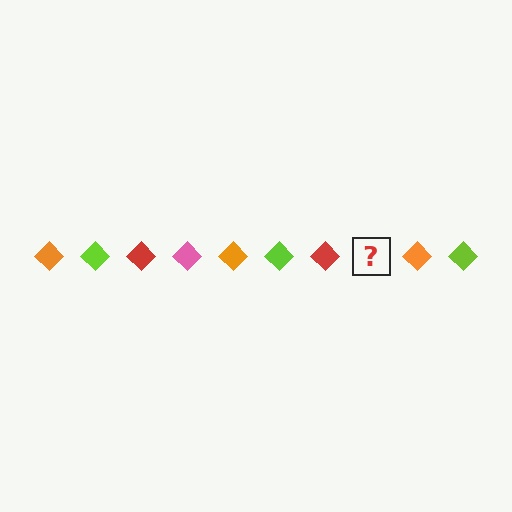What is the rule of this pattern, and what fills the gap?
The rule is that the pattern cycles through orange, lime, red, pink diamonds. The gap should be filled with a pink diamond.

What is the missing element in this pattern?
The missing element is a pink diamond.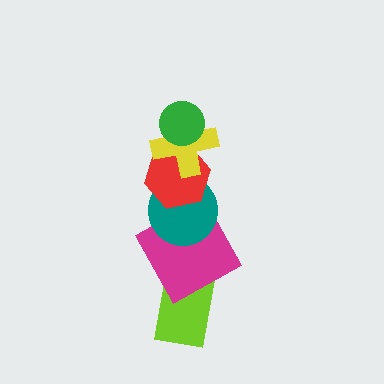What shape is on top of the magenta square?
The teal circle is on top of the magenta square.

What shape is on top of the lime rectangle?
The magenta square is on top of the lime rectangle.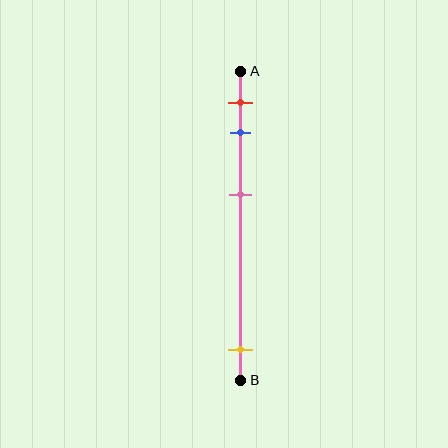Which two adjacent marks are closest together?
The red and blue marks are the closest adjacent pair.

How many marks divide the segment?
There are 4 marks dividing the segment.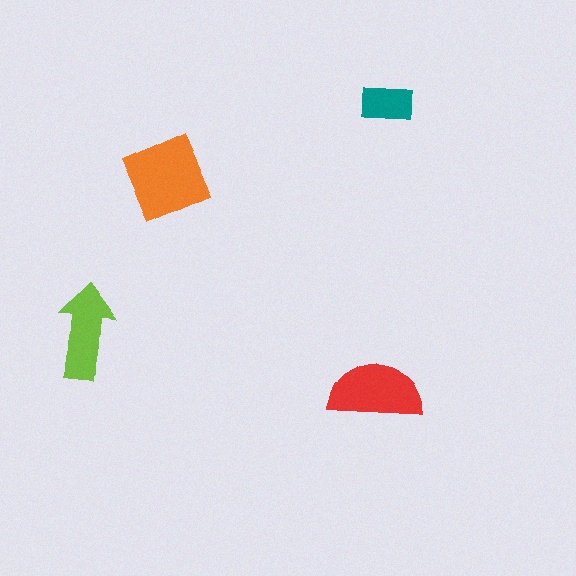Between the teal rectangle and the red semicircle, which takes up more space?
The red semicircle.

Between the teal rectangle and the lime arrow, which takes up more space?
The lime arrow.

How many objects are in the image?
There are 4 objects in the image.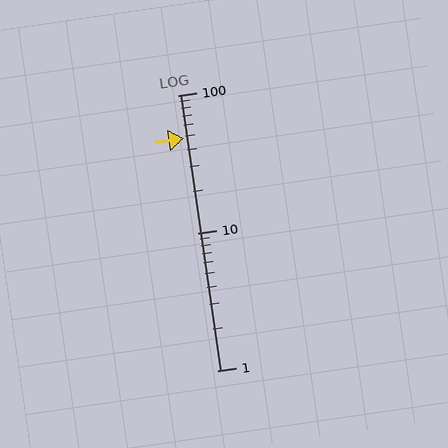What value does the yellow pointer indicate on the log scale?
The pointer indicates approximately 49.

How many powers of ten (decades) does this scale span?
The scale spans 2 decades, from 1 to 100.